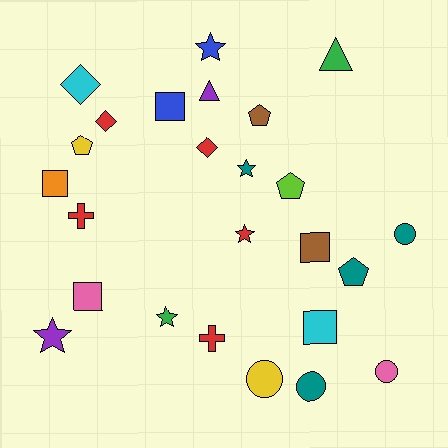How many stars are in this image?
There are 5 stars.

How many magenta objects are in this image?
There are no magenta objects.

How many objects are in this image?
There are 25 objects.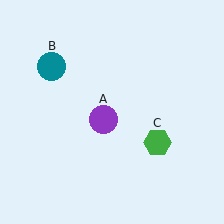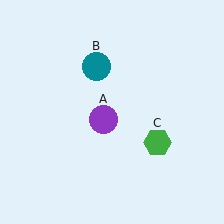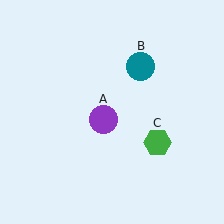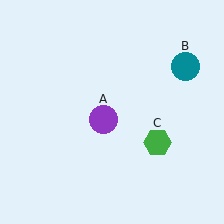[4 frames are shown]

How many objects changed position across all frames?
1 object changed position: teal circle (object B).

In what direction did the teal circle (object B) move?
The teal circle (object B) moved right.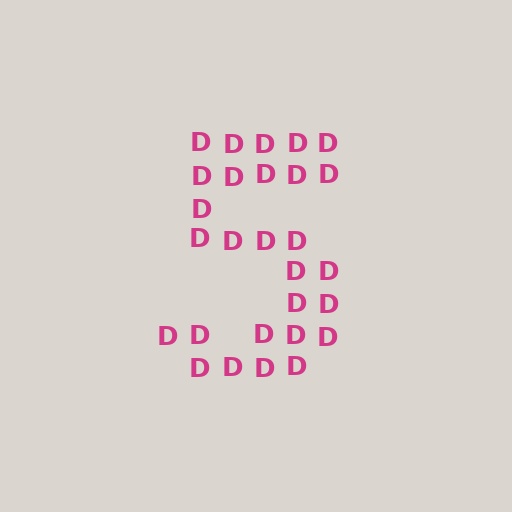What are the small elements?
The small elements are letter D's.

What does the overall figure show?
The overall figure shows the digit 5.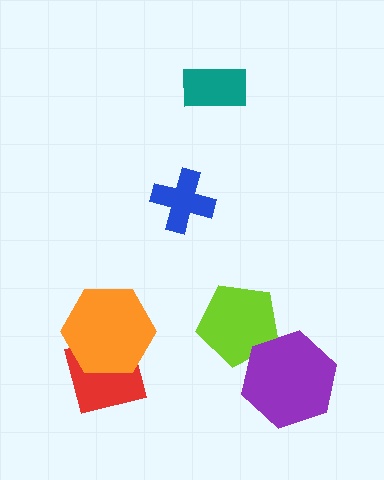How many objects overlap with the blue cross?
0 objects overlap with the blue cross.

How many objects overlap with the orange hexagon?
1 object overlaps with the orange hexagon.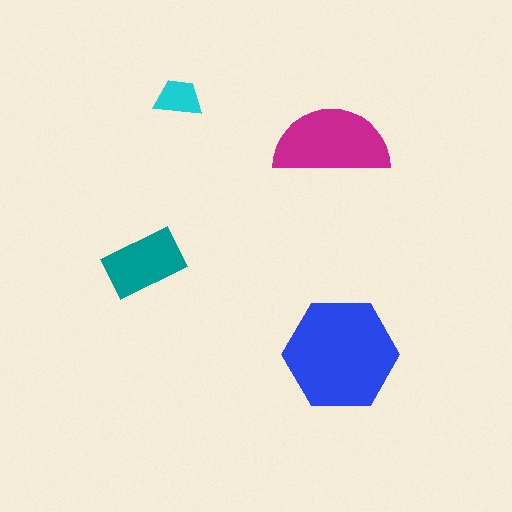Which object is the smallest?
The cyan trapezoid.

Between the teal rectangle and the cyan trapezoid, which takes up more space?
The teal rectangle.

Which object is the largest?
The blue hexagon.